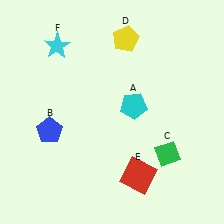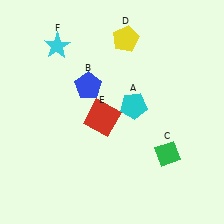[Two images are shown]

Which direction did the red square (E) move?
The red square (E) moved up.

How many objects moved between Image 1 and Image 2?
2 objects moved between the two images.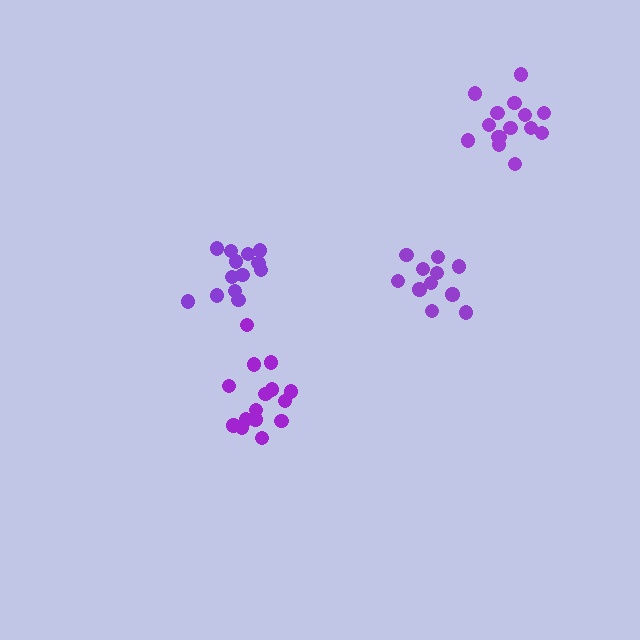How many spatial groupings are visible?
There are 4 spatial groupings.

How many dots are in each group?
Group 1: 11 dots, Group 2: 15 dots, Group 3: 15 dots, Group 4: 13 dots (54 total).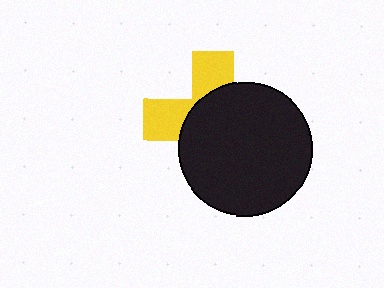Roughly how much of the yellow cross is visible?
A small part of it is visible (roughly 35%).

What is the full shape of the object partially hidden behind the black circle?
The partially hidden object is a yellow cross.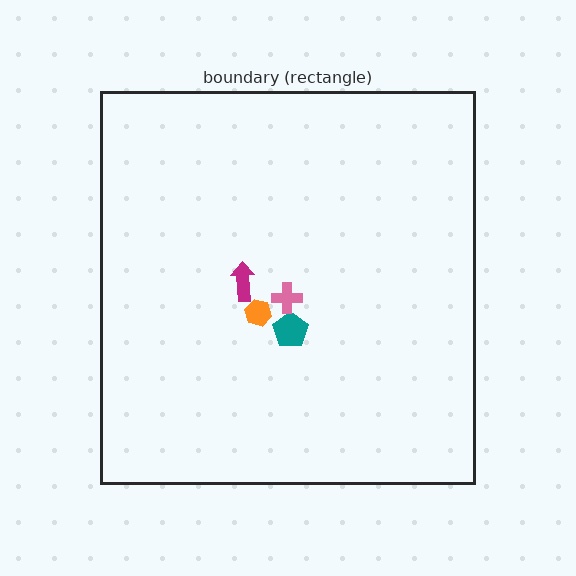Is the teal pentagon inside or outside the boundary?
Inside.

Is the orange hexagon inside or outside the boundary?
Inside.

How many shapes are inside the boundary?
4 inside, 0 outside.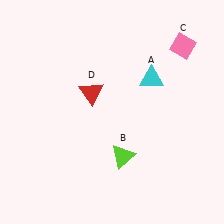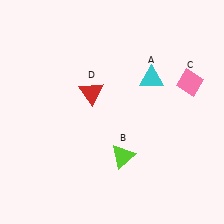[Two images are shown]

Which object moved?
The pink diamond (C) moved down.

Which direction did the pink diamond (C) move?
The pink diamond (C) moved down.